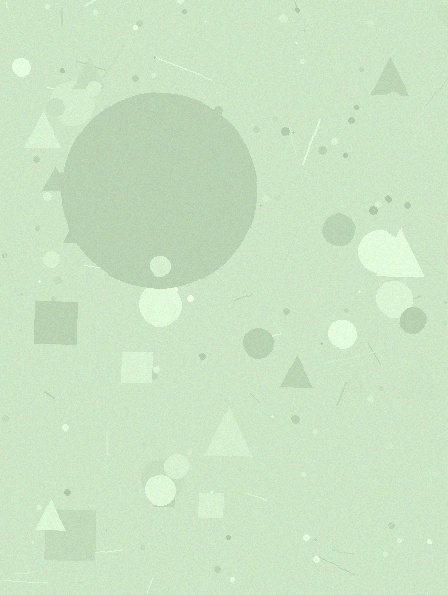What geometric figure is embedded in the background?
A circle is embedded in the background.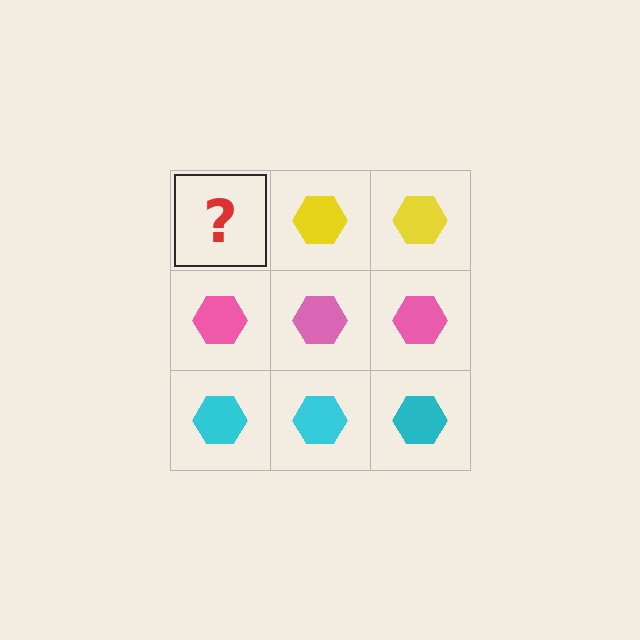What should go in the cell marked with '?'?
The missing cell should contain a yellow hexagon.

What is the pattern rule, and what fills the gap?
The rule is that each row has a consistent color. The gap should be filled with a yellow hexagon.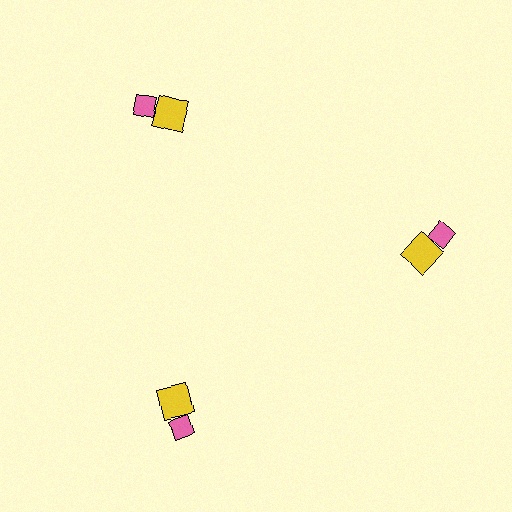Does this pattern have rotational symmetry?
Yes, this pattern has 3-fold rotational symmetry. It looks the same after rotating 120 degrees around the center.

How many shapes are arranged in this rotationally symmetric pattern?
There are 6 shapes, arranged in 3 groups of 2.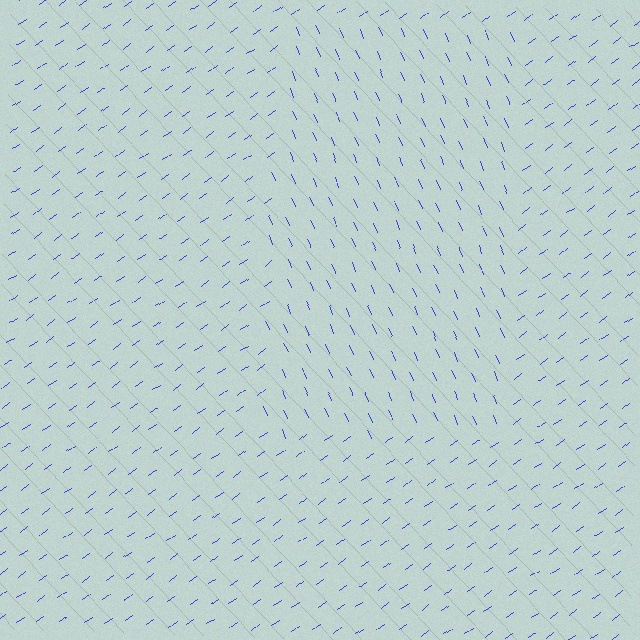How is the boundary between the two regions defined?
The boundary is defined purely by a change in line orientation (approximately 78 degrees difference). All lines are the same color and thickness.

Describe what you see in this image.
The image is filled with small blue line segments. A rectangle region in the image has lines oriented differently from the surrounding lines, creating a visible texture boundary.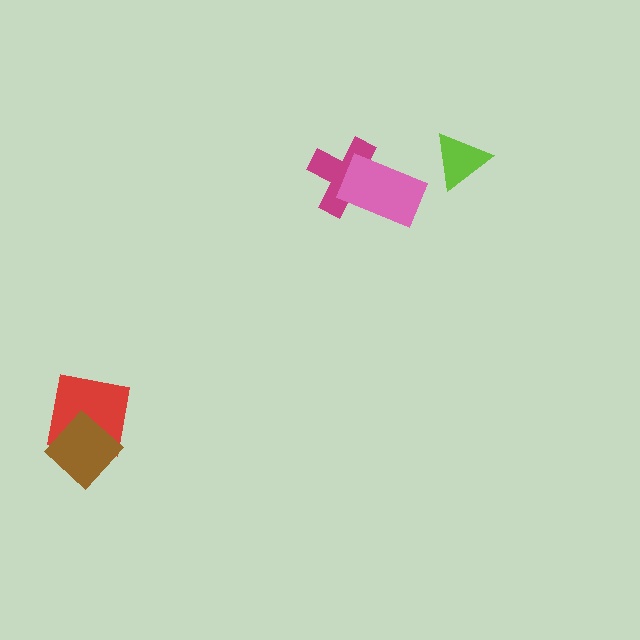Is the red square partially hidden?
Yes, it is partially covered by another shape.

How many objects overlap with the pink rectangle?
1 object overlaps with the pink rectangle.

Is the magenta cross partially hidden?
Yes, it is partially covered by another shape.